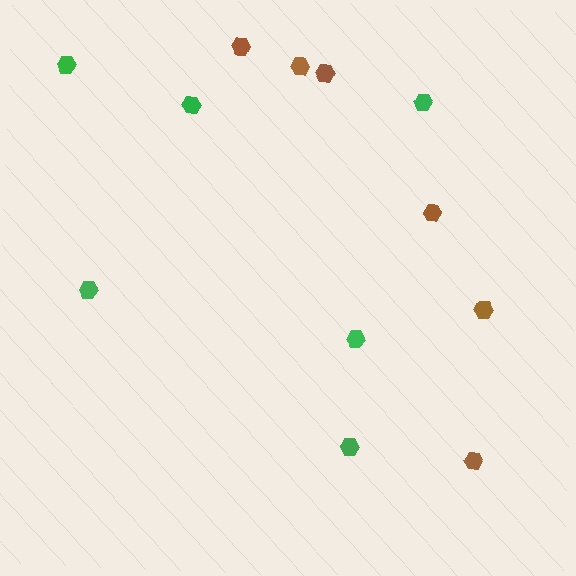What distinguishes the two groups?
There are 2 groups: one group of green hexagons (6) and one group of brown hexagons (6).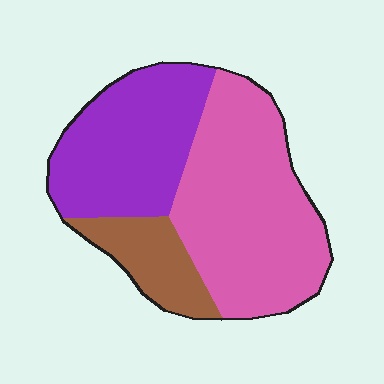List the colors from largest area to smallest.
From largest to smallest: pink, purple, brown.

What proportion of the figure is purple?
Purple covers roughly 35% of the figure.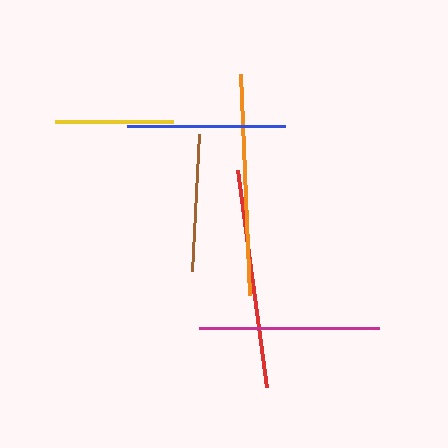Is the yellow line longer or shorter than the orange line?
The orange line is longer than the yellow line.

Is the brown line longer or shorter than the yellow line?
The brown line is longer than the yellow line.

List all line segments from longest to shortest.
From longest to shortest: orange, red, magenta, blue, brown, yellow.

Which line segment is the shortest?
The yellow line is the shortest at approximately 118 pixels.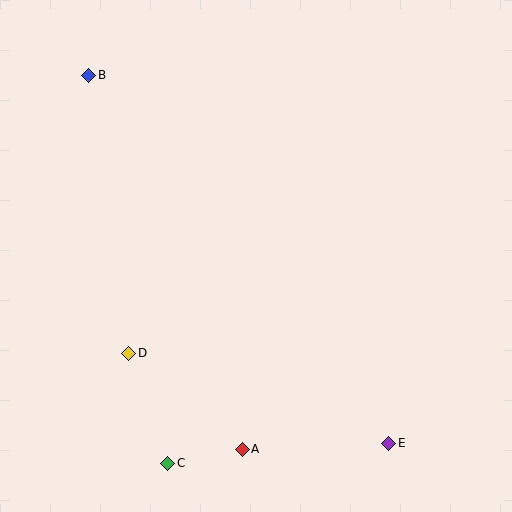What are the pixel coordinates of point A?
Point A is at (242, 449).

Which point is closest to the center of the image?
Point D at (129, 353) is closest to the center.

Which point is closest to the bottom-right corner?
Point E is closest to the bottom-right corner.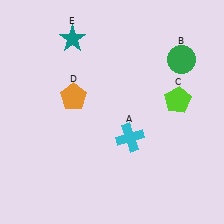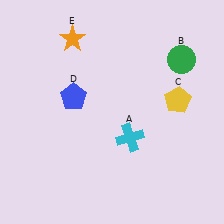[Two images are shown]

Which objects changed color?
C changed from lime to yellow. D changed from orange to blue. E changed from teal to orange.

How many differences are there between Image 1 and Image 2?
There are 3 differences between the two images.